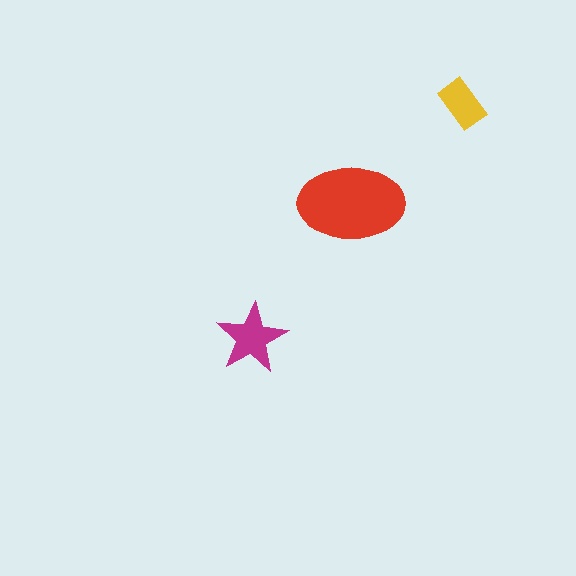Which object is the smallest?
The yellow rectangle.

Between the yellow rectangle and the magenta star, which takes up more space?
The magenta star.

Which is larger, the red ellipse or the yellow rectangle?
The red ellipse.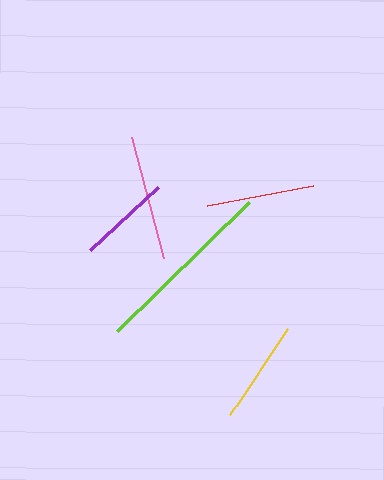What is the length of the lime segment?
The lime segment is approximately 185 pixels long.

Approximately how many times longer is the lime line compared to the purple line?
The lime line is approximately 2.0 times the length of the purple line.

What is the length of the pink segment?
The pink segment is approximately 125 pixels long.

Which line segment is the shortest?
The purple line is the shortest at approximately 92 pixels.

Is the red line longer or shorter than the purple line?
The red line is longer than the purple line.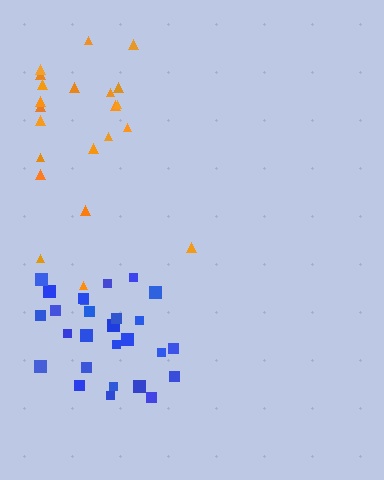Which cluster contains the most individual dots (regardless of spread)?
Blue (27).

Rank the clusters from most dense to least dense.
blue, orange.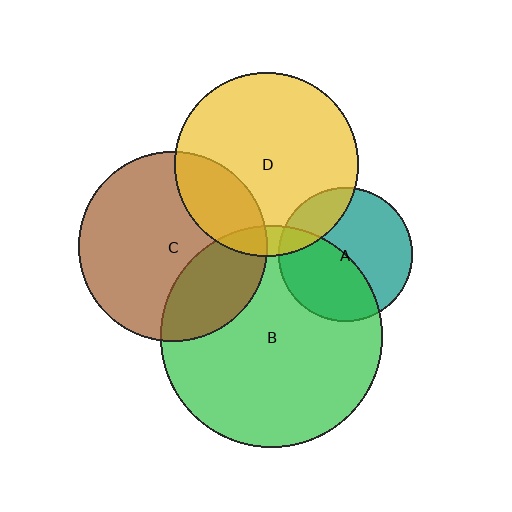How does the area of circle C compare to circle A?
Approximately 2.0 times.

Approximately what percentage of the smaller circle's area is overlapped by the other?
Approximately 10%.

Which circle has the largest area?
Circle B (green).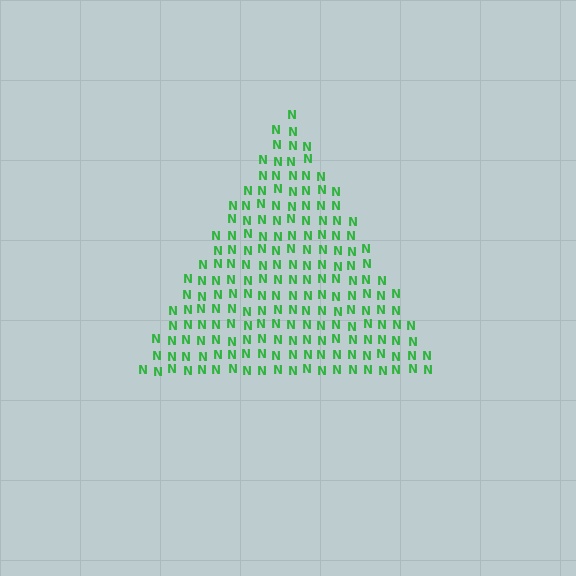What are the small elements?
The small elements are letter N's.